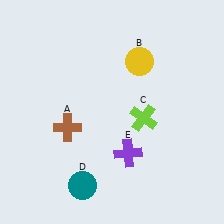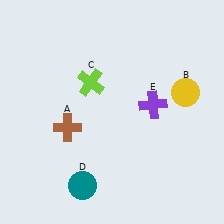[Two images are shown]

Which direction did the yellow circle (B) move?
The yellow circle (B) moved right.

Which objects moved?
The objects that moved are: the yellow circle (B), the lime cross (C), the purple cross (E).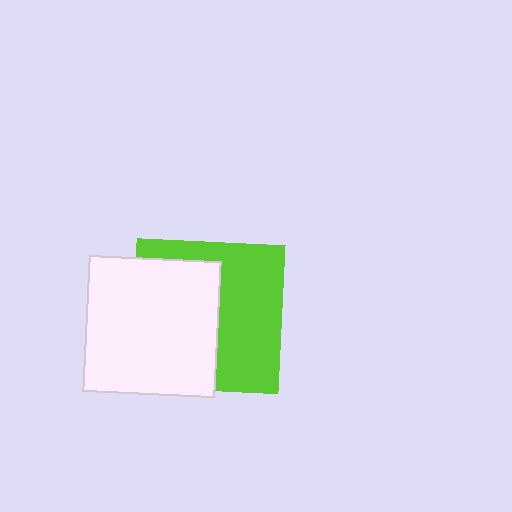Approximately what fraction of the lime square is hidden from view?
Roughly 50% of the lime square is hidden behind the white rectangle.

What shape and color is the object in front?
The object in front is a white rectangle.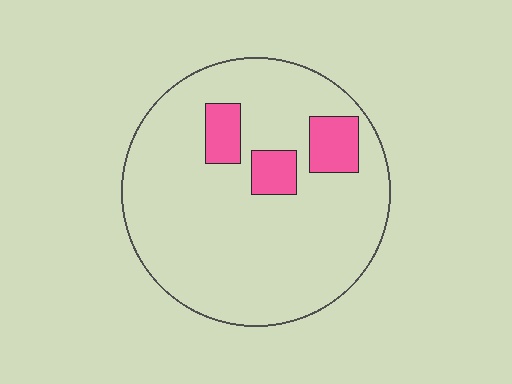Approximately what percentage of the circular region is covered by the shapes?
Approximately 10%.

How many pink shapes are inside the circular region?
3.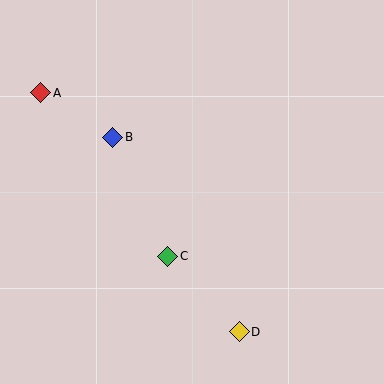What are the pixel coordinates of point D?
Point D is at (239, 332).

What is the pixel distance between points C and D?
The distance between C and D is 104 pixels.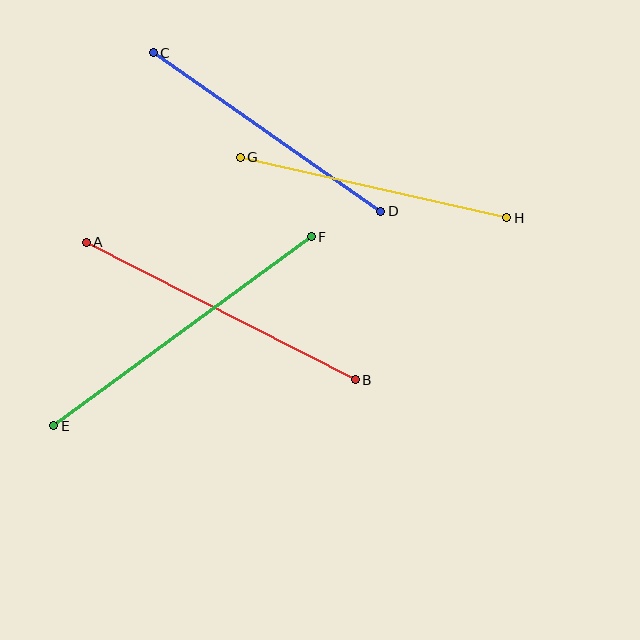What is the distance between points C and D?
The distance is approximately 277 pixels.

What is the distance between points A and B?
The distance is approximately 302 pixels.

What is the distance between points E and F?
The distance is approximately 319 pixels.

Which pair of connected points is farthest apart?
Points E and F are farthest apart.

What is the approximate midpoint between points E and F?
The midpoint is at approximately (183, 331) pixels.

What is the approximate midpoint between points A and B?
The midpoint is at approximately (221, 311) pixels.